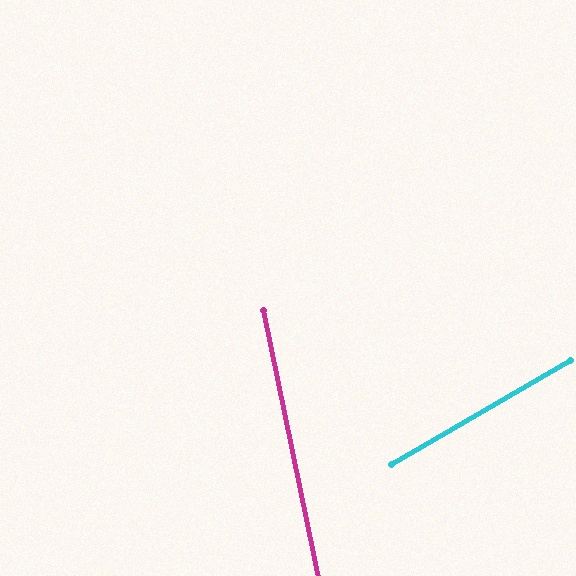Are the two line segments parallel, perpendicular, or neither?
Neither parallel nor perpendicular — they differ by about 71°.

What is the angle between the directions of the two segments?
Approximately 71 degrees.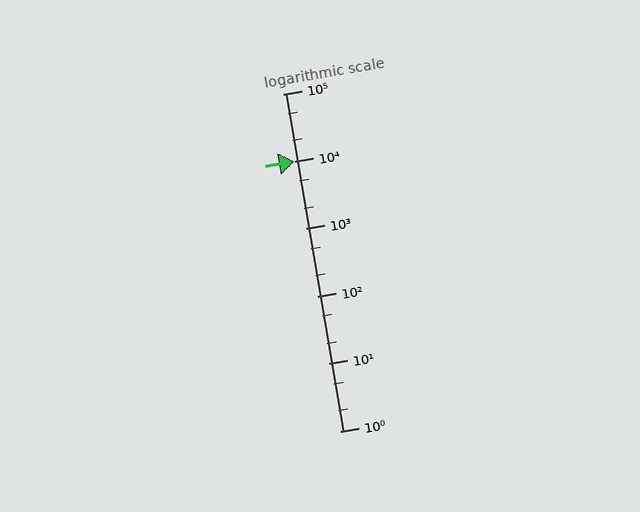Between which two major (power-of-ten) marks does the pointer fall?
The pointer is between 10000 and 100000.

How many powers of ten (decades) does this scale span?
The scale spans 5 decades, from 1 to 100000.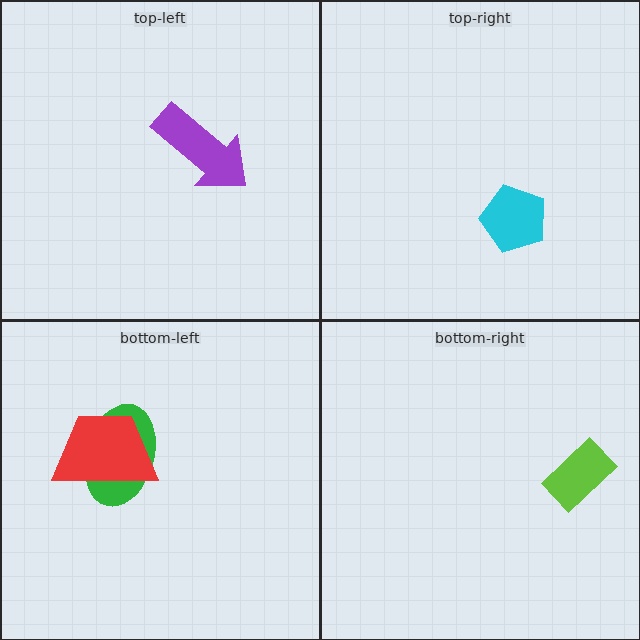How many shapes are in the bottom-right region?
1.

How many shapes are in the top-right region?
1.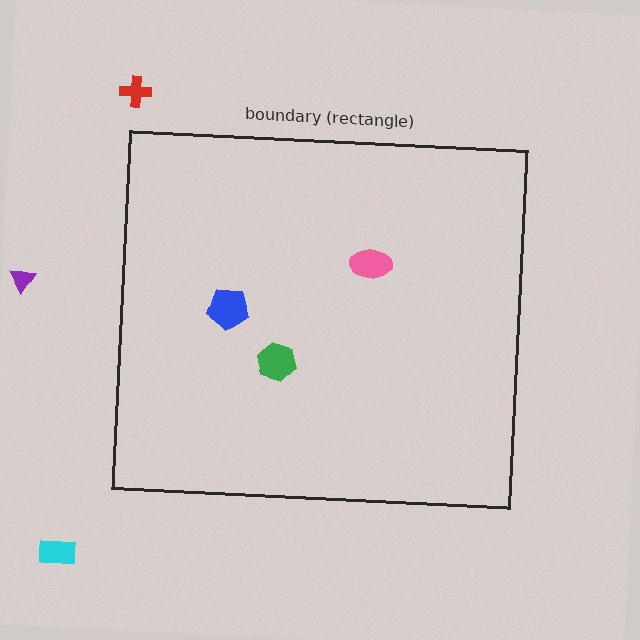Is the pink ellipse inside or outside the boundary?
Inside.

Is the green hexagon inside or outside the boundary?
Inside.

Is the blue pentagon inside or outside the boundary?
Inside.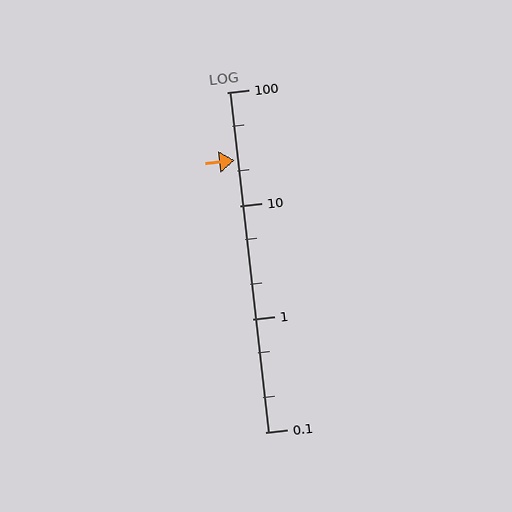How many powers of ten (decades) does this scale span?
The scale spans 3 decades, from 0.1 to 100.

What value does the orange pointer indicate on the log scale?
The pointer indicates approximately 25.